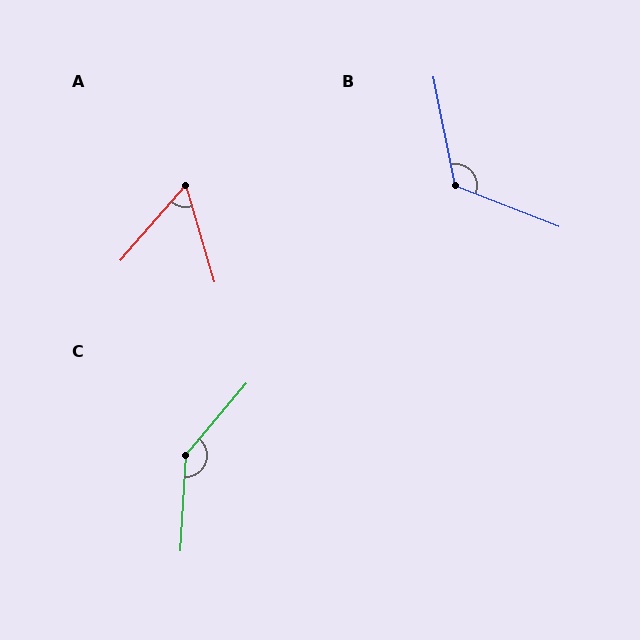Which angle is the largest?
C, at approximately 143 degrees.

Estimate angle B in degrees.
Approximately 122 degrees.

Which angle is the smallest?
A, at approximately 57 degrees.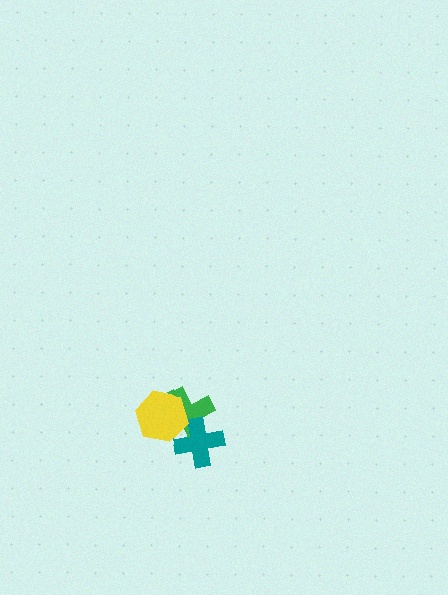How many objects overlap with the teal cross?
2 objects overlap with the teal cross.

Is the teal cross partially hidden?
Yes, it is partially covered by another shape.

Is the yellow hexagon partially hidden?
No, no other shape covers it.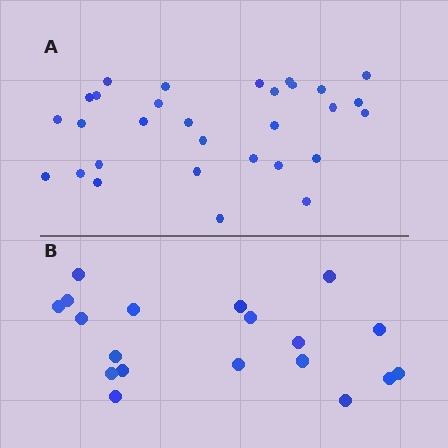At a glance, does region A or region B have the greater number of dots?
Region A (the top region) has more dots.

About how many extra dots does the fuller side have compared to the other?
Region A has roughly 12 or so more dots than region B.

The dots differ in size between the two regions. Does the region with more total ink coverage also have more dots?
No. Region B has more total ink coverage because its dots are larger, but region A actually contains more individual dots. Total area can be misleading — the number of items is what matters here.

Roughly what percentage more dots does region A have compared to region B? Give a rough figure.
About 60% more.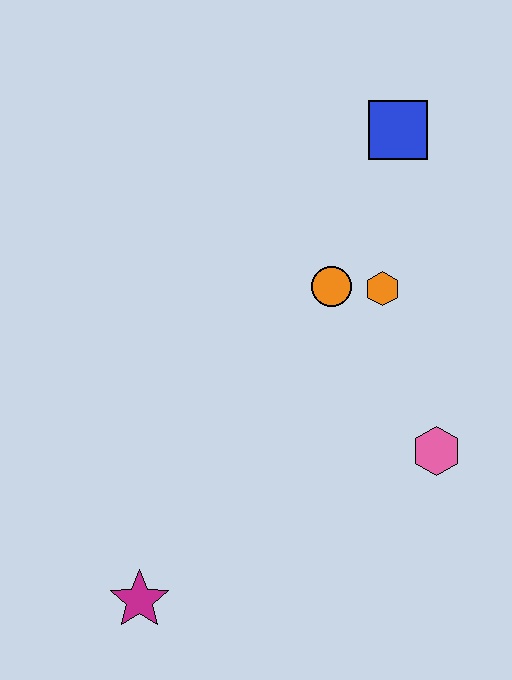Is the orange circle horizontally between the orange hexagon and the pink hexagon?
No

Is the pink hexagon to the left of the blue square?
No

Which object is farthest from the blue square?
The magenta star is farthest from the blue square.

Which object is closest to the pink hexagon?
The orange hexagon is closest to the pink hexagon.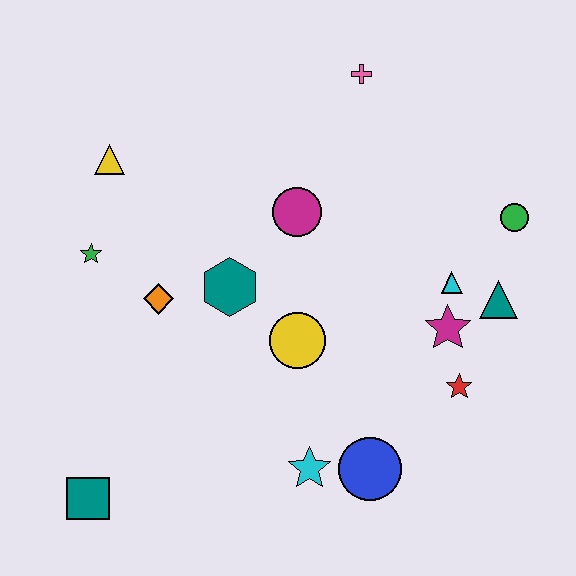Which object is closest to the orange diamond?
The teal hexagon is closest to the orange diamond.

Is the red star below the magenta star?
Yes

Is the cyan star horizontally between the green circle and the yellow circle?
Yes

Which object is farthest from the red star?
The yellow triangle is farthest from the red star.